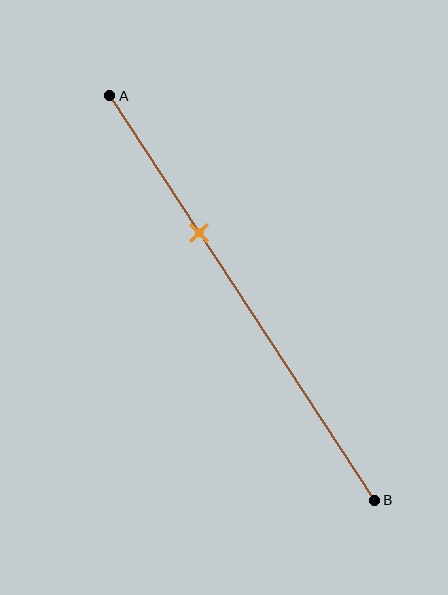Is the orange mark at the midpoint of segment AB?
No, the mark is at about 35% from A, not at the 50% midpoint.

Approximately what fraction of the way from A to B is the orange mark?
The orange mark is approximately 35% of the way from A to B.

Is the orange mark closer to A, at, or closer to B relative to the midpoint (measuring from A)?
The orange mark is closer to point A than the midpoint of segment AB.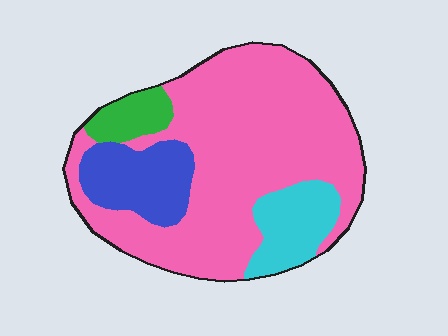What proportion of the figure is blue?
Blue takes up about one eighth (1/8) of the figure.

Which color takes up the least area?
Green, at roughly 5%.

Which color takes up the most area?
Pink, at roughly 65%.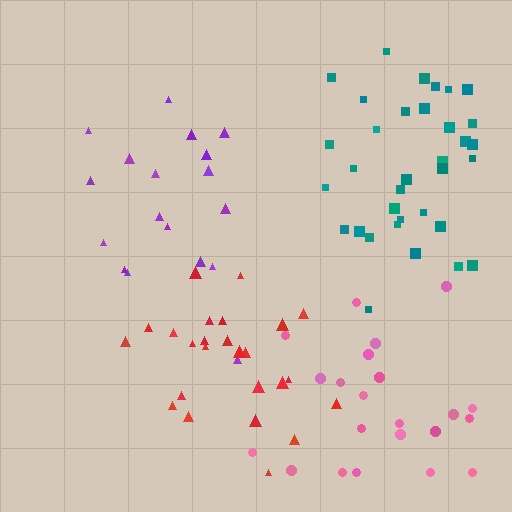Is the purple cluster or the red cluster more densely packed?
Red.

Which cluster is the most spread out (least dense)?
Pink.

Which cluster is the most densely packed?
Teal.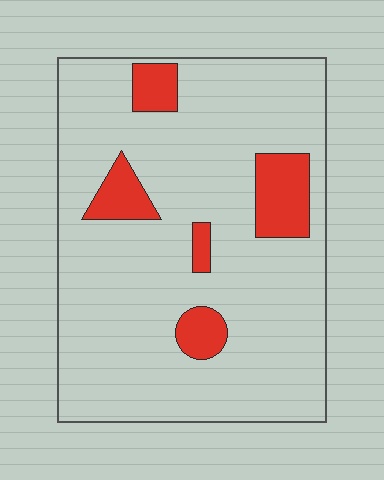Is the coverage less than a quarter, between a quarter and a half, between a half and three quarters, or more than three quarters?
Less than a quarter.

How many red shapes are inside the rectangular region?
5.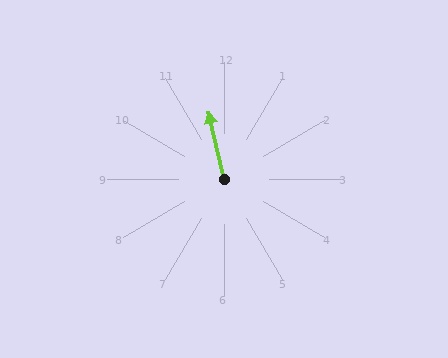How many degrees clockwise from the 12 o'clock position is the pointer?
Approximately 347 degrees.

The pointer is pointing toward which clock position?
Roughly 12 o'clock.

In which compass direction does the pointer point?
North.